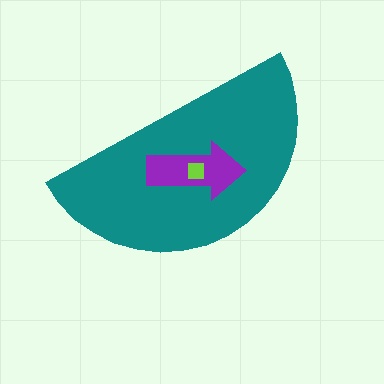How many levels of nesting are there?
3.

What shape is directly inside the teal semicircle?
The purple arrow.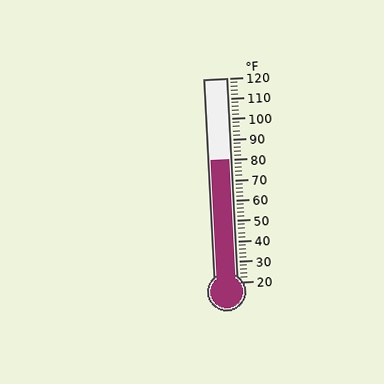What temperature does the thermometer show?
The thermometer shows approximately 80°F.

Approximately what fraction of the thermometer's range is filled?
The thermometer is filled to approximately 60% of its range.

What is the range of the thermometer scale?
The thermometer scale ranges from 20°F to 120°F.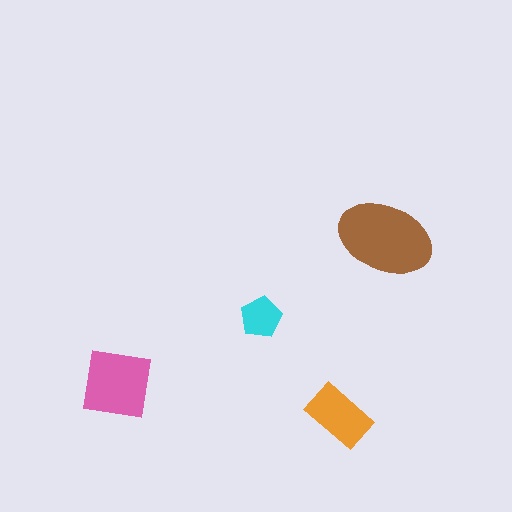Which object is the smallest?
The cyan pentagon.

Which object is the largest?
The brown ellipse.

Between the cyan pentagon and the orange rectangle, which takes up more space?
The orange rectangle.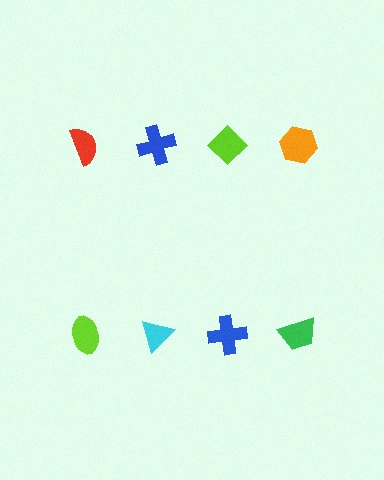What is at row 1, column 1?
A red semicircle.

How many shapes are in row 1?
4 shapes.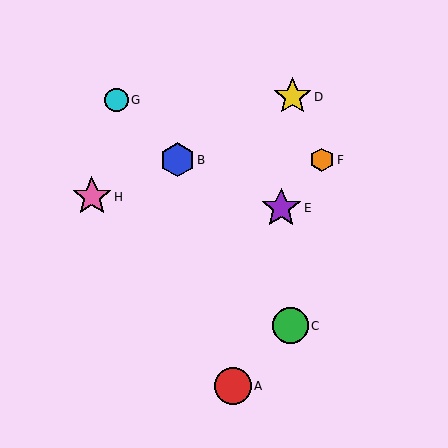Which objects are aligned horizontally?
Objects B, F are aligned horizontally.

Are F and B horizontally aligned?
Yes, both are at y≈160.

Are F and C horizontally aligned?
No, F is at y≈160 and C is at y≈326.